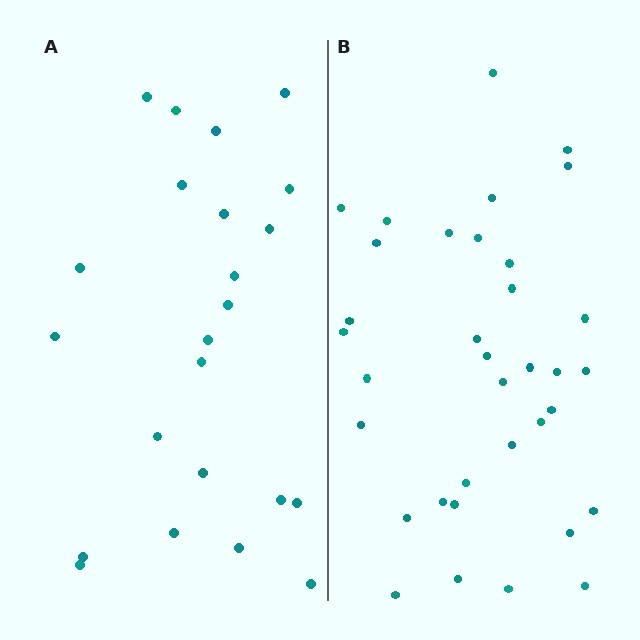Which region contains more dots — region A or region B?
Region B (the right region) has more dots.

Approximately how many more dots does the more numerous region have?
Region B has roughly 12 or so more dots than region A.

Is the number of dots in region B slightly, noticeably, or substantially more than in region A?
Region B has substantially more. The ratio is roughly 1.5 to 1.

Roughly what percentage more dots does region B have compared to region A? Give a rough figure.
About 50% more.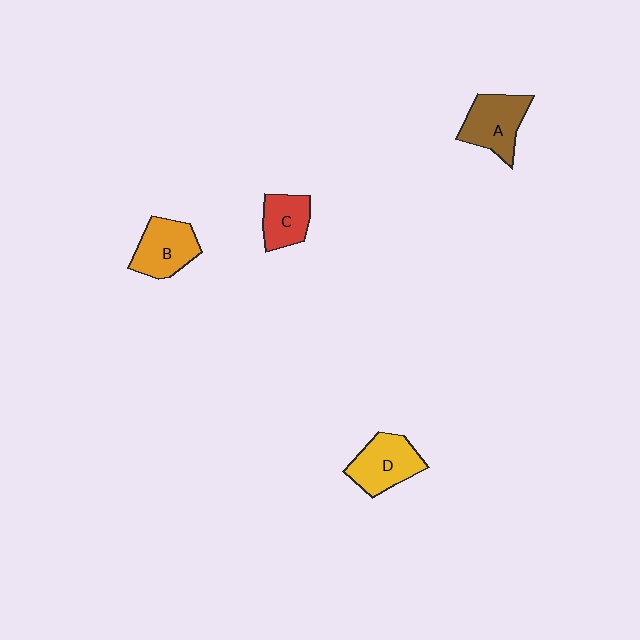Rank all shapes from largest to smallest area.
From largest to smallest: A (brown), D (yellow), B (orange), C (red).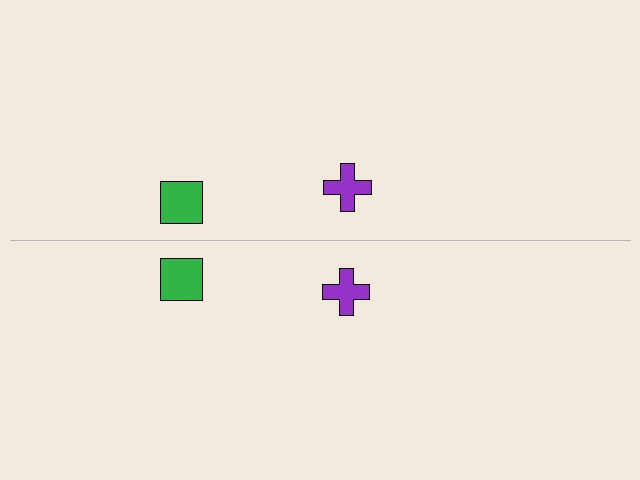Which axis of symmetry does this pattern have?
The pattern has a horizontal axis of symmetry running through the center of the image.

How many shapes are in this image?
There are 4 shapes in this image.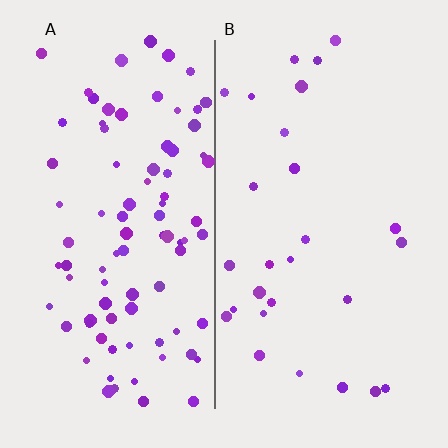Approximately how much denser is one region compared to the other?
Approximately 3.3× — region A over region B.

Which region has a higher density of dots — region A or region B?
A (the left).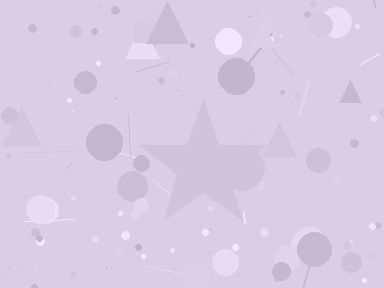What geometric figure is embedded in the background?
A star is embedded in the background.